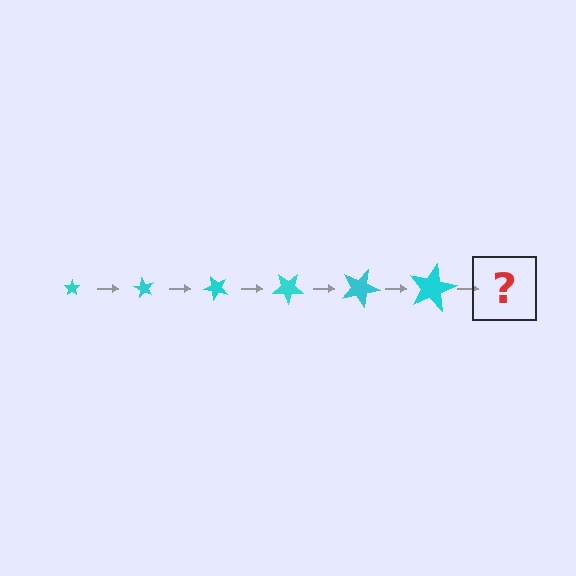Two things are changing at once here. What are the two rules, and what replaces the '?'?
The two rules are that the star grows larger each step and it rotates 60 degrees each step. The '?' should be a star, larger than the previous one and rotated 360 degrees from the start.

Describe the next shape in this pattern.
It should be a star, larger than the previous one and rotated 360 degrees from the start.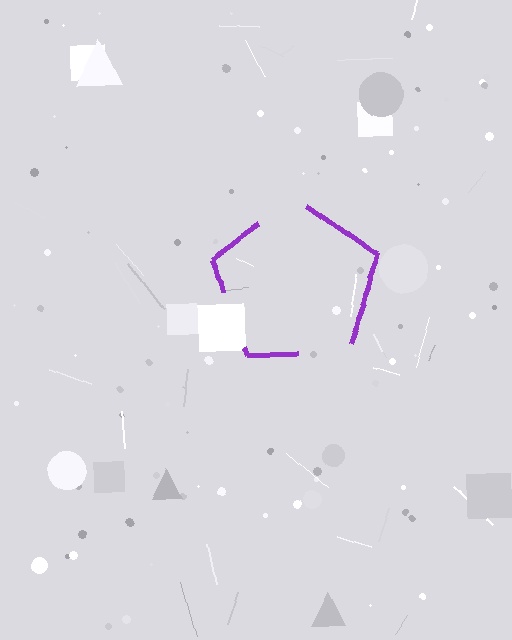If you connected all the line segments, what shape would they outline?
They would outline a pentagon.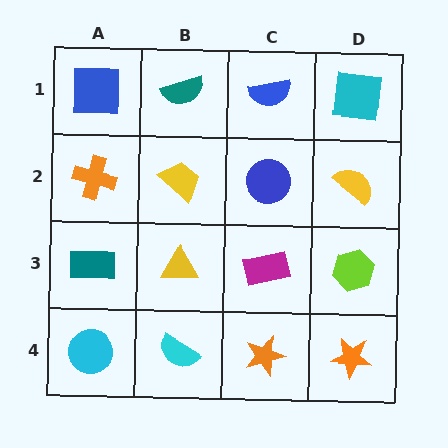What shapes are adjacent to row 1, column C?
A blue circle (row 2, column C), a teal semicircle (row 1, column B), a cyan square (row 1, column D).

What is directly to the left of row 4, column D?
An orange star.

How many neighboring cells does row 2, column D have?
3.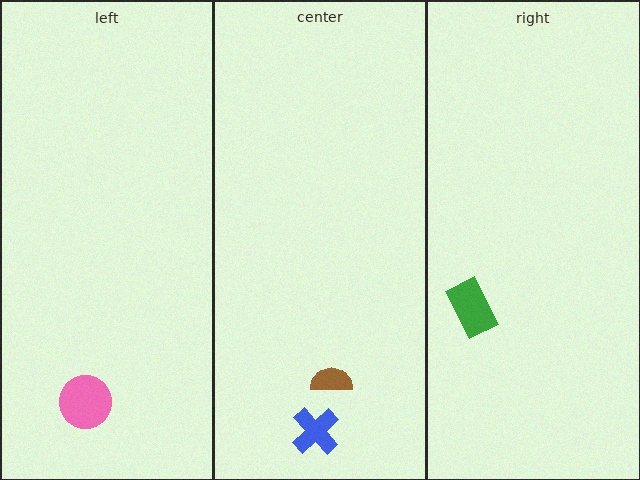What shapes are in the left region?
The pink circle.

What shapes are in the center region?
The brown semicircle, the blue cross.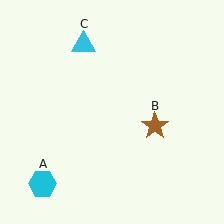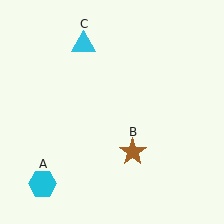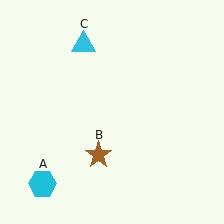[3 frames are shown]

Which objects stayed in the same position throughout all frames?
Cyan hexagon (object A) and cyan triangle (object C) remained stationary.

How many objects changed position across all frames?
1 object changed position: brown star (object B).